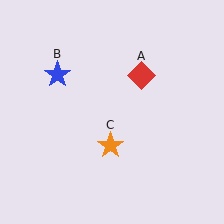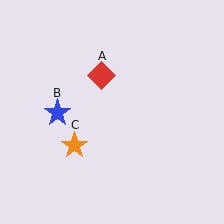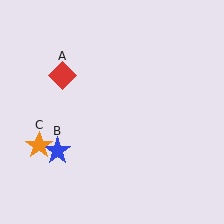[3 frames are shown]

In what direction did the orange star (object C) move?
The orange star (object C) moved left.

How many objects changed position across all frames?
3 objects changed position: red diamond (object A), blue star (object B), orange star (object C).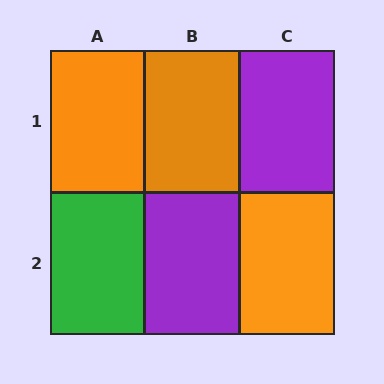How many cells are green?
1 cell is green.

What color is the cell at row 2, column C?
Orange.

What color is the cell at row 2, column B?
Purple.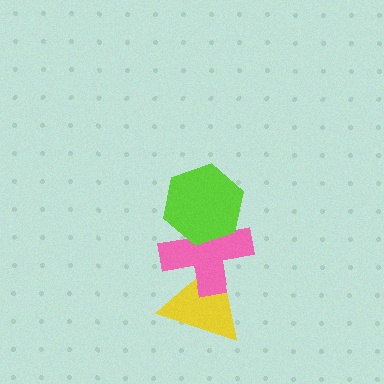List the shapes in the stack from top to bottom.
From top to bottom: the lime hexagon, the pink cross, the yellow triangle.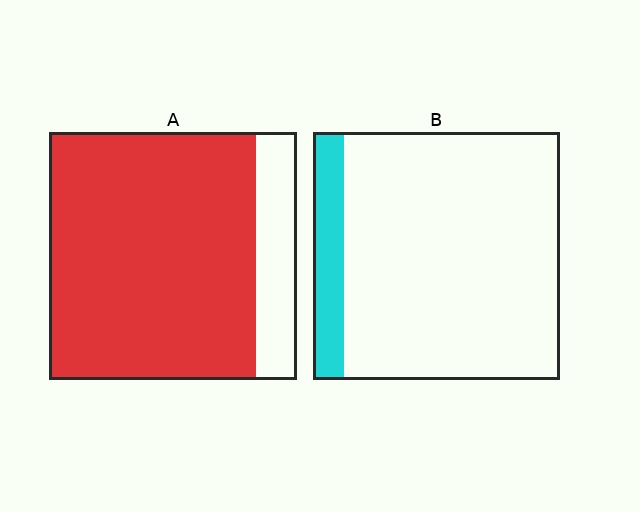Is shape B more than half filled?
No.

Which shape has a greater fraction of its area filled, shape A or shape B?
Shape A.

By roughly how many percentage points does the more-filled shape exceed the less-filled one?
By roughly 70 percentage points (A over B).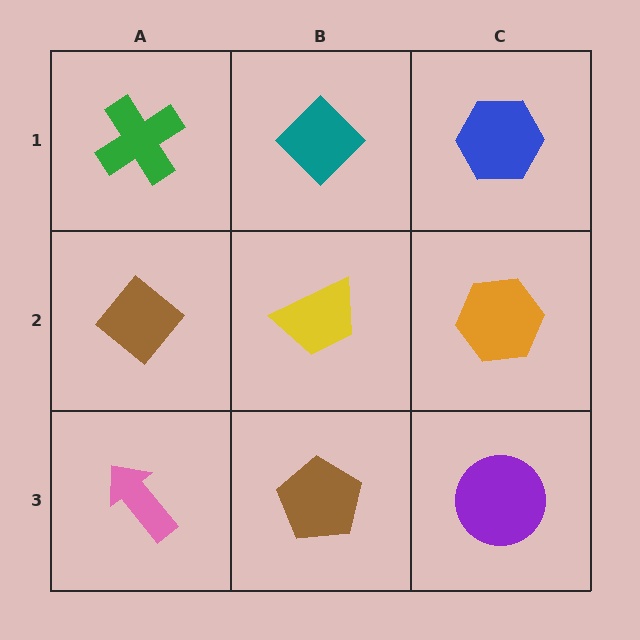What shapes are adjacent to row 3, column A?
A brown diamond (row 2, column A), a brown pentagon (row 3, column B).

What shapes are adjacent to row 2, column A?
A green cross (row 1, column A), a pink arrow (row 3, column A), a yellow trapezoid (row 2, column B).